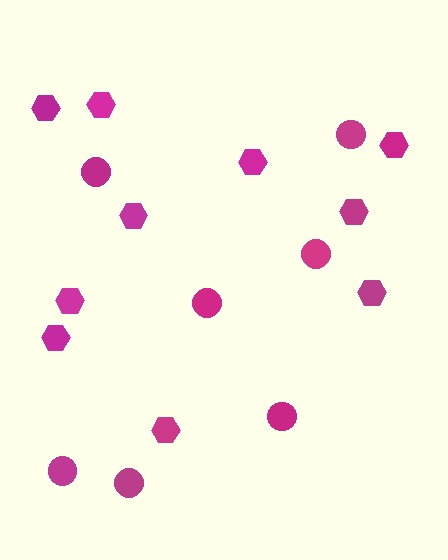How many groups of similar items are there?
There are 2 groups: one group of hexagons (10) and one group of circles (7).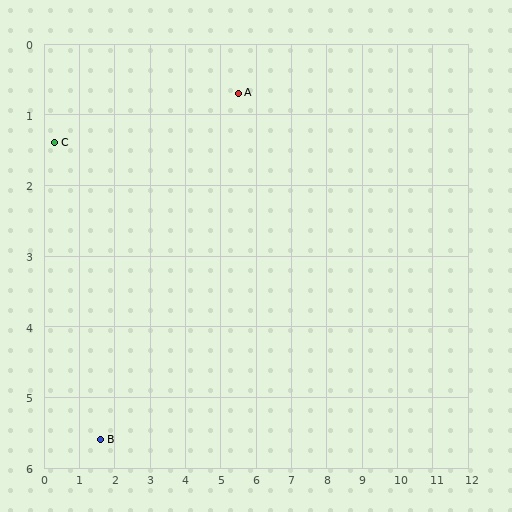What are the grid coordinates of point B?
Point B is at approximately (1.6, 5.6).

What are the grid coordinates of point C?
Point C is at approximately (0.3, 1.4).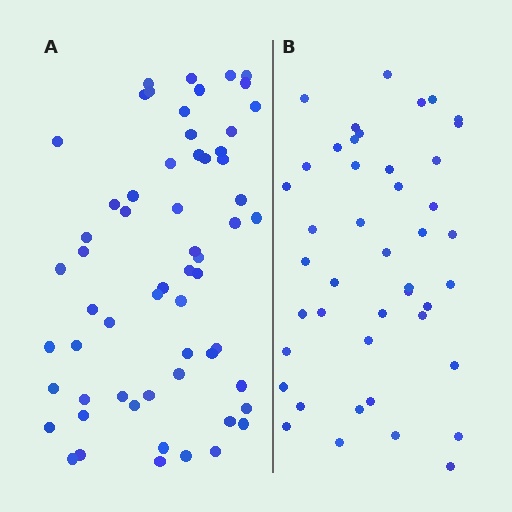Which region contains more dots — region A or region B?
Region A (the left region) has more dots.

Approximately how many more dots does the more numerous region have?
Region A has approximately 15 more dots than region B.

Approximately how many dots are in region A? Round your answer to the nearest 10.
About 60 dots.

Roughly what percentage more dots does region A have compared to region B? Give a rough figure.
About 35% more.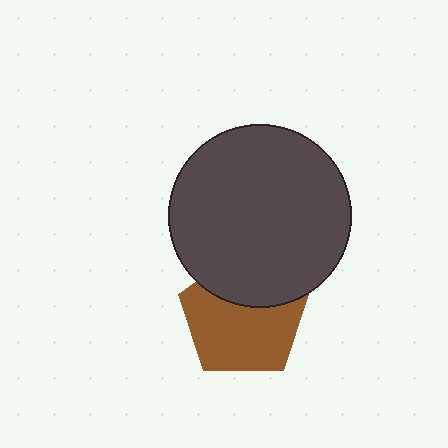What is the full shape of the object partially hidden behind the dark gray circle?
The partially hidden object is a brown pentagon.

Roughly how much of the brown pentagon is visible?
Most of it is visible (roughly 67%).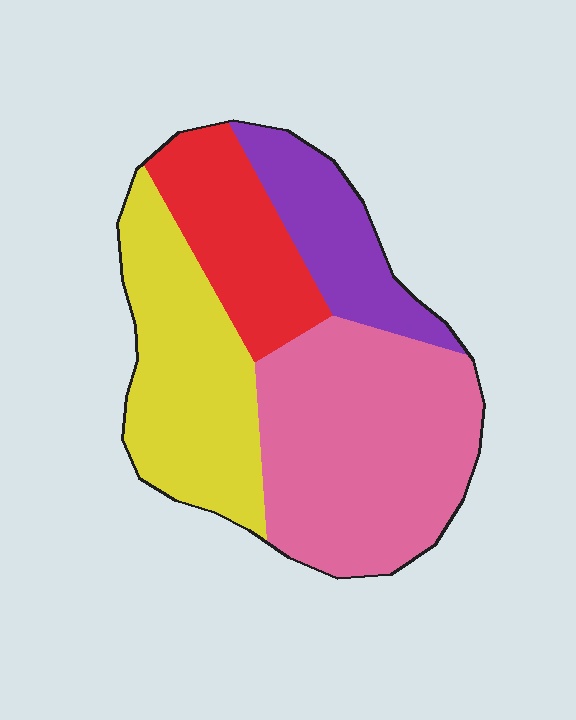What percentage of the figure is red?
Red covers 18% of the figure.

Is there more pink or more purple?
Pink.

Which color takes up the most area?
Pink, at roughly 40%.